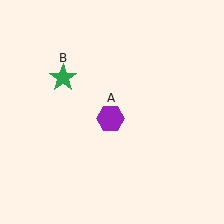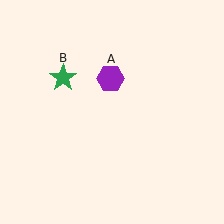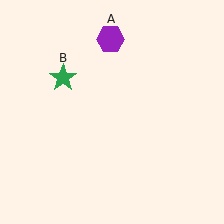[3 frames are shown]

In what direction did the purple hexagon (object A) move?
The purple hexagon (object A) moved up.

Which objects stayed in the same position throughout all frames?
Green star (object B) remained stationary.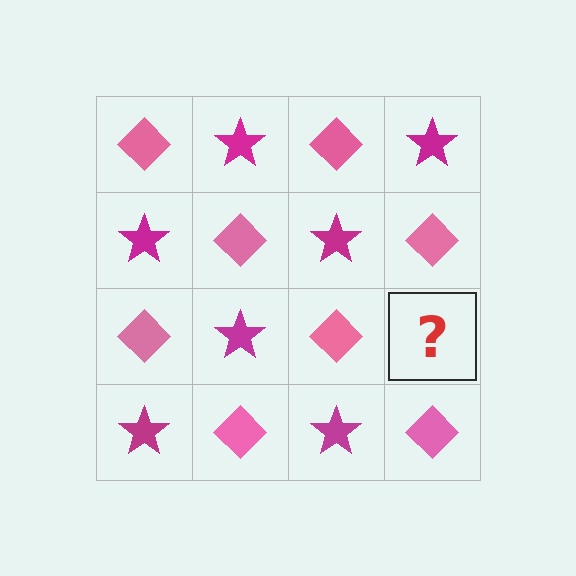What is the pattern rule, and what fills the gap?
The rule is that it alternates pink diamond and magenta star in a checkerboard pattern. The gap should be filled with a magenta star.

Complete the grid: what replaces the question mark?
The question mark should be replaced with a magenta star.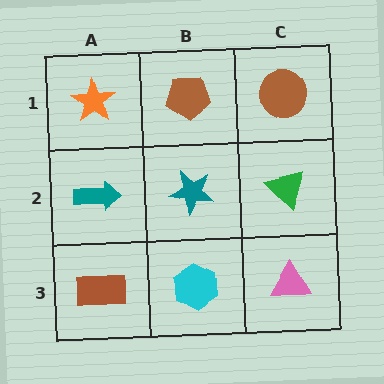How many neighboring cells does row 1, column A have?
2.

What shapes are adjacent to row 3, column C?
A green triangle (row 2, column C), a cyan hexagon (row 3, column B).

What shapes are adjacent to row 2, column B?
A brown pentagon (row 1, column B), a cyan hexagon (row 3, column B), a teal arrow (row 2, column A), a green triangle (row 2, column C).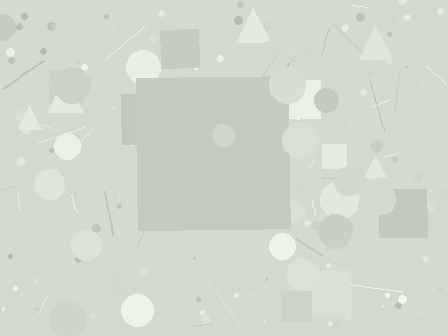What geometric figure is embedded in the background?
A square is embedded in the background.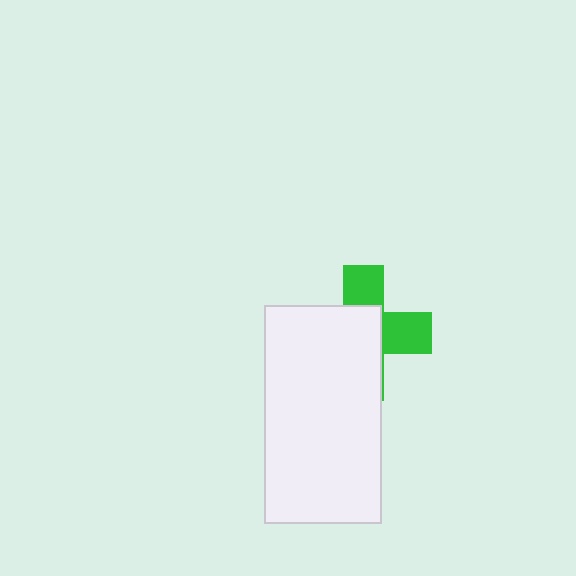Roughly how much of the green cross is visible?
A small part of it is visible (roughly 40%).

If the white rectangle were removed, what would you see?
You would see the complete green cross.